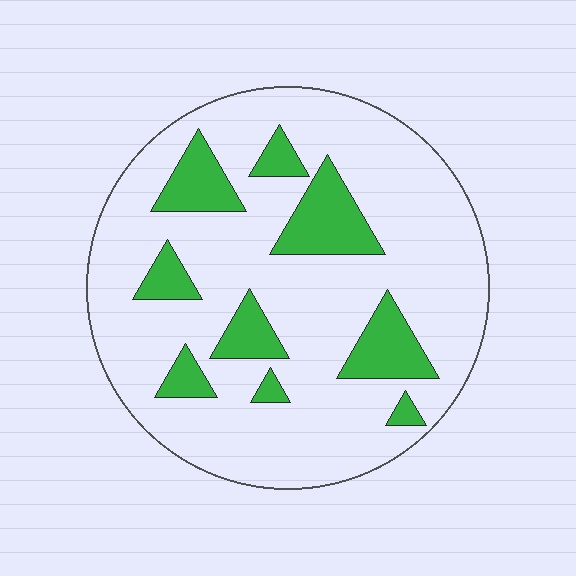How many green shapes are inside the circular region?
9.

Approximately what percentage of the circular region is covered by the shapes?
Approximately 20%.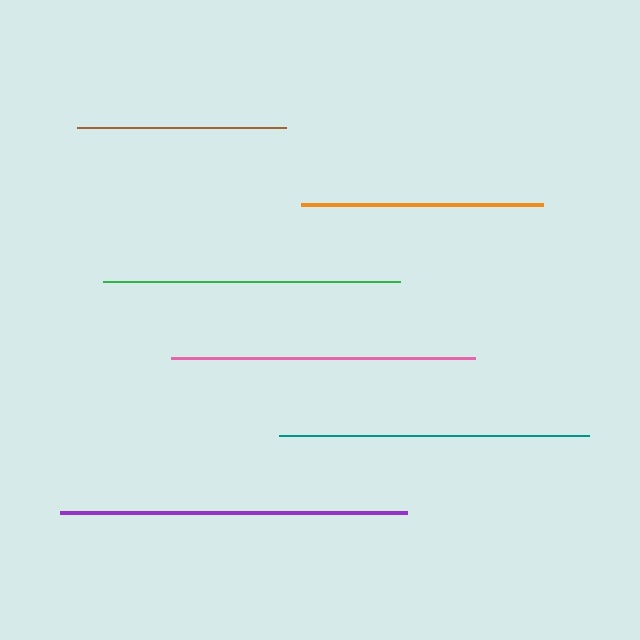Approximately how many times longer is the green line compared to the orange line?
The green line is approximately 1.2 times the length of the orange line.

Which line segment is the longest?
The purple line is the longest at approximately 348 pixels.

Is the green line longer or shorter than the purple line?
The purple line is longer than the green line.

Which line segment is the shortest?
The brown line is the shortest at approximately 209 pixels.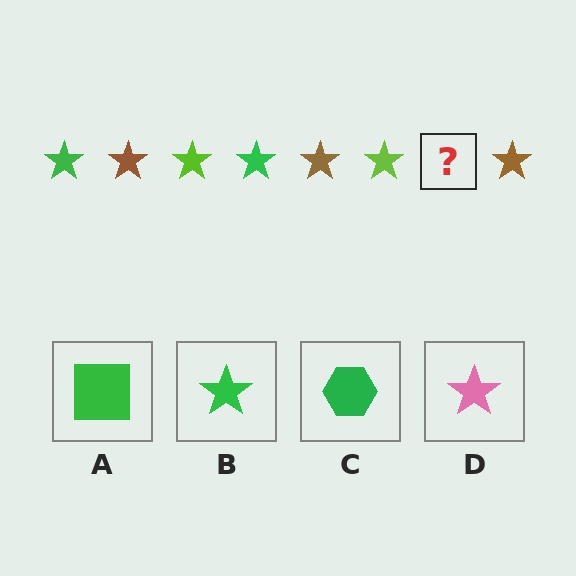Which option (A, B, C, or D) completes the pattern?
B.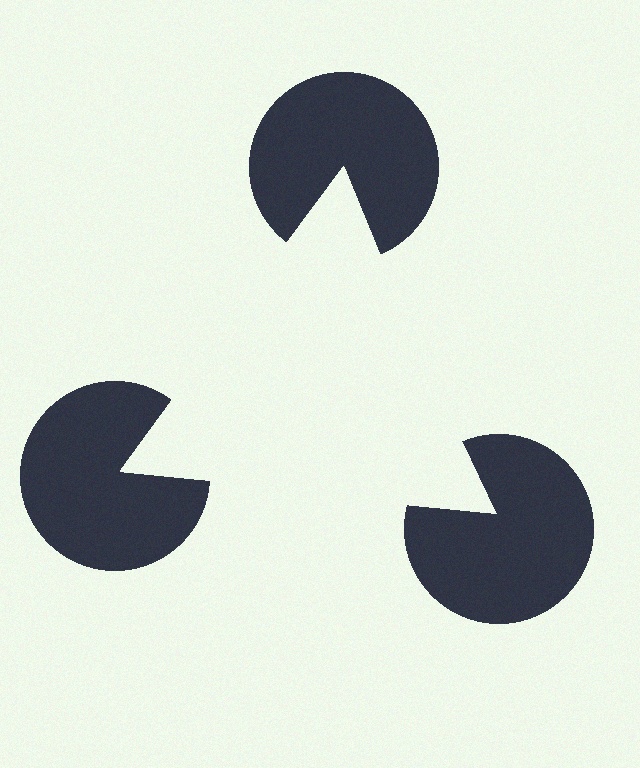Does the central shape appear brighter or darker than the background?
It typically appears slightly brighter than the background, even though no actual brightness change is drawn.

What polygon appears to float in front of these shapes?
An illusory triangle — its edges are inferred from the aligned wedge cuts in the pac-man discs, not physically drawn.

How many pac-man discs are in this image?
There are 3 — one at each vertex of the illusory triangle.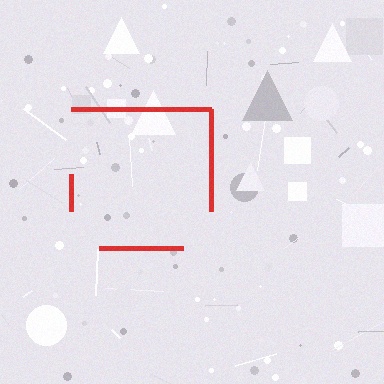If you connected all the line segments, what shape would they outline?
They would outline a square.